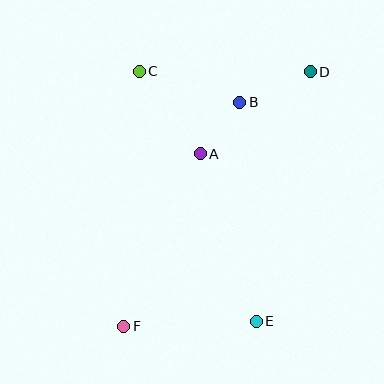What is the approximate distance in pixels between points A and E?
The distance between A and E is approximately 177 pixels.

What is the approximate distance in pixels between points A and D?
The distance between A and D is approximately 137 pixels.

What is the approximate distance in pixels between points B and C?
The distance between B and C is approximately 105 pixels.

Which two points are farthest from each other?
Points D and F are farthest from each other.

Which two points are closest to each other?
Points A and B are closest to each other.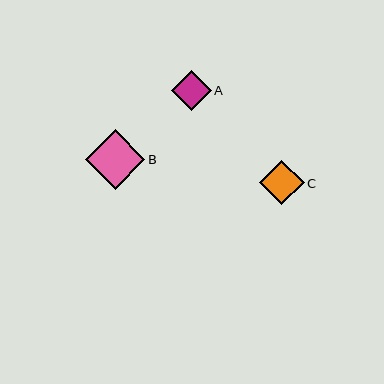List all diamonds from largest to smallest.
From largest to smallest: B, C, A.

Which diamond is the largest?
Diamond B is the largest with a size of approximately 59 pixels.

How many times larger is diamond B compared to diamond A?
Diamond B is approximately 1.5 times the size of diamond A.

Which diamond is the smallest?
Diamond A is the smallest with a size of approximately 40 pixels.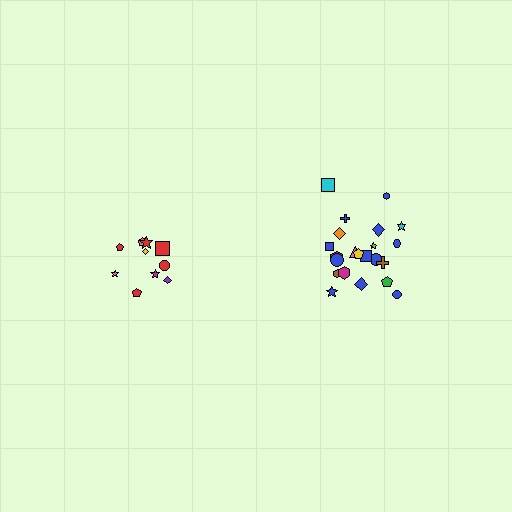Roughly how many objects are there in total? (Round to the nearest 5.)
Roughly 30 objects in total.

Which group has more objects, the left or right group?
The right group.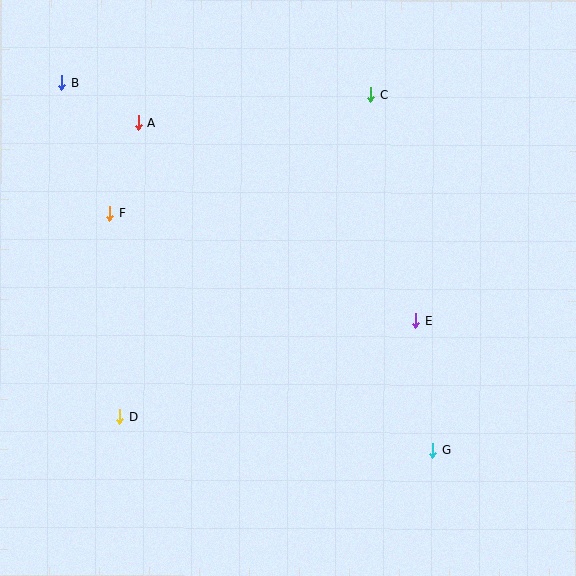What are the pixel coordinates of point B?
Point B is at (62, 83).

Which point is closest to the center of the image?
Point E at (415, 320) is closest to the center.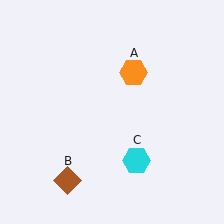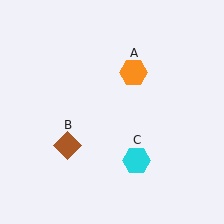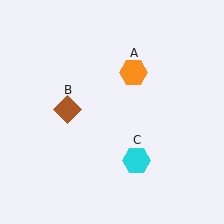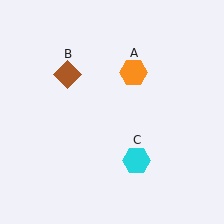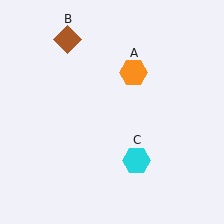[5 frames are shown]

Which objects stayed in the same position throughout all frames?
Orange hexagon (object A) and cyan hexagon (object C) remained stationary.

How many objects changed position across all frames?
1 object changed position: brown diamond (object B).